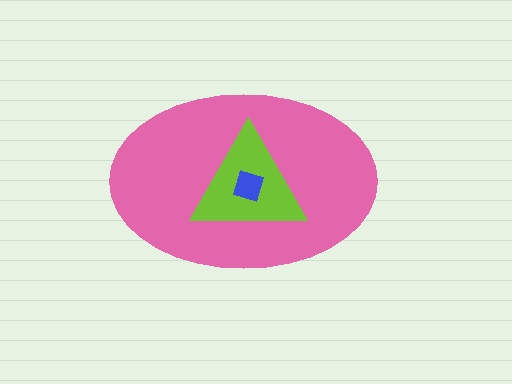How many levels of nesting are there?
3.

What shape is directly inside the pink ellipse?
The lime triangle.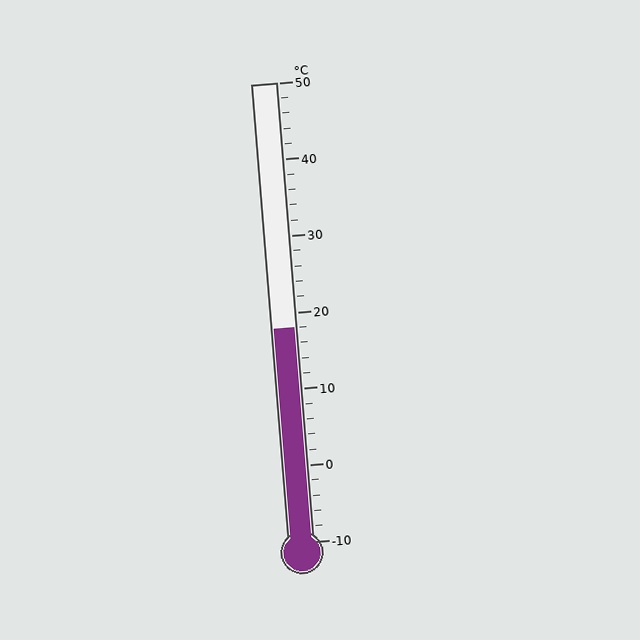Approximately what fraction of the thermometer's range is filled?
The thermometer is filled to approximately 45% of its range.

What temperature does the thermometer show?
The thermometer shows approximately 18°C.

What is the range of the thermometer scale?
The thermometer scale ranges from -10°C to 50°C.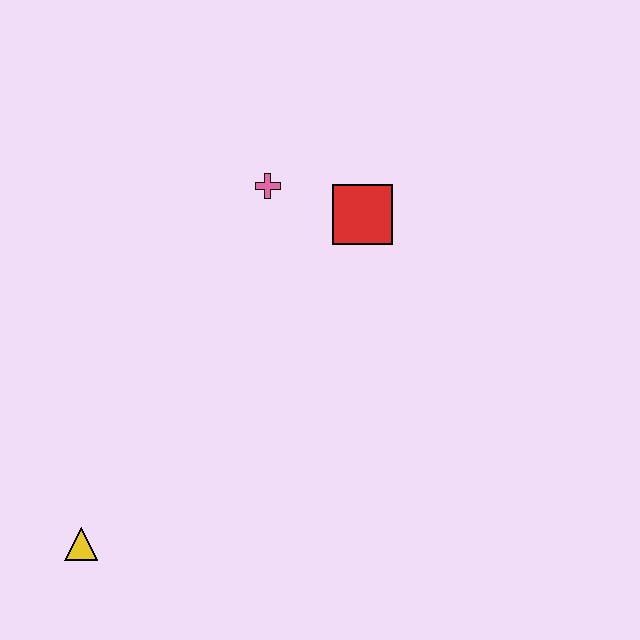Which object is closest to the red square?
The pink cross is closest to the red square.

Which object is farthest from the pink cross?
The yellow triangle is farthest from the pink cross.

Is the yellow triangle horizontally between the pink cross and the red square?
No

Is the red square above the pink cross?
No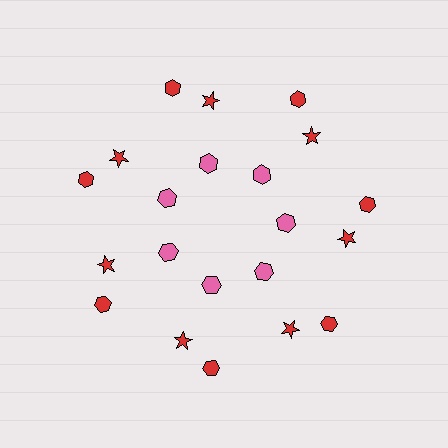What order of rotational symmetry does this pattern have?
This pattern has 7-fold rotational symmetry.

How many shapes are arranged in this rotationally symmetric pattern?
There are 21 shapes, arranged in 7 groups of 3.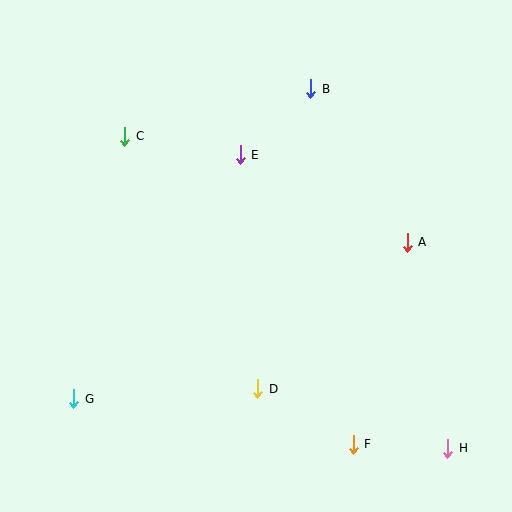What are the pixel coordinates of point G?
Point G is at (74, 399).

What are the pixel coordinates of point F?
Point F is at (353, 444).